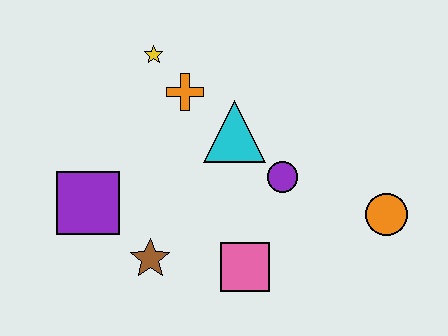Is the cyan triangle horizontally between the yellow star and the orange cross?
No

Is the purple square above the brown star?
Yes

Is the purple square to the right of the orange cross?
No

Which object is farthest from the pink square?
The yellow star is farthest from the pink square.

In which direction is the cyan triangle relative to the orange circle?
The cyan triangle is to the left of the orange circle.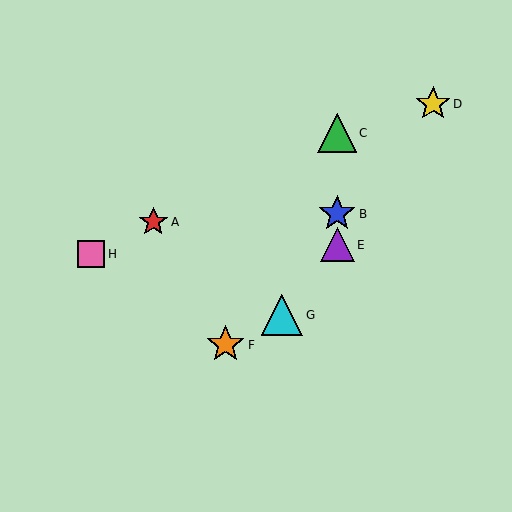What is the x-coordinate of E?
Object E is at x≈337.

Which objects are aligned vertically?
Objects B, C, E are aligned vertically.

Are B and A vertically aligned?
No, B is at x≈337 and A is at x≈153.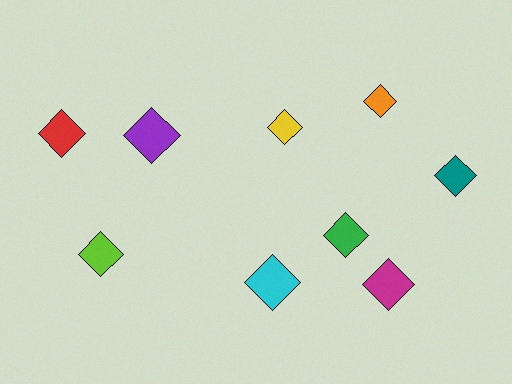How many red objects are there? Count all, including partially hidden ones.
There is 1 red object.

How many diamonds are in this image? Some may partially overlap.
There are 9 diamonds.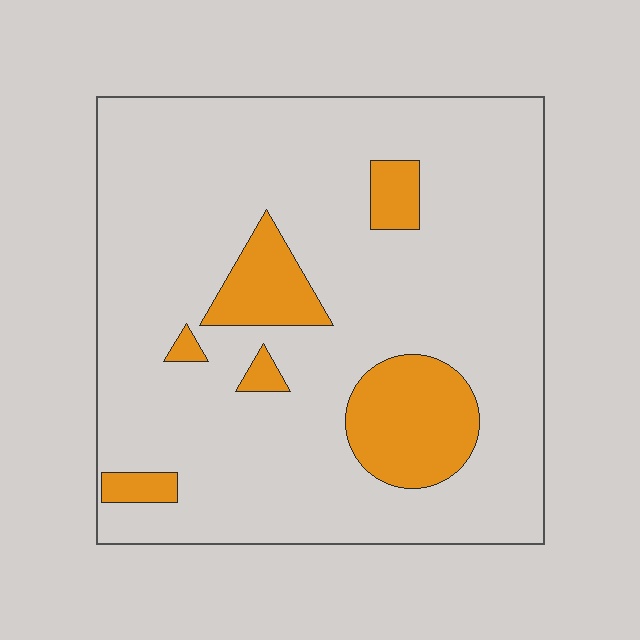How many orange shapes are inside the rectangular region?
6.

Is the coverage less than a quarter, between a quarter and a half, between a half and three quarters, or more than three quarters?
Less than a quarter.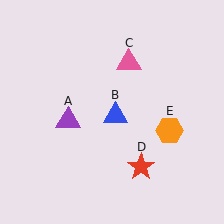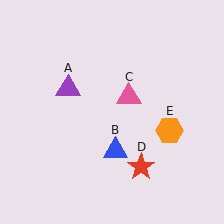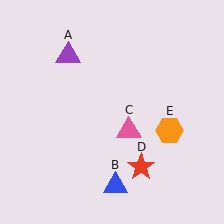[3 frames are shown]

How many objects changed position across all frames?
3 objects changed position: purple triangle (object A), blue triangle (object B), pink triangle (object C).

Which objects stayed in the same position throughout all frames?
Red star (object D) and orange hexagon (object E) remained stationary.